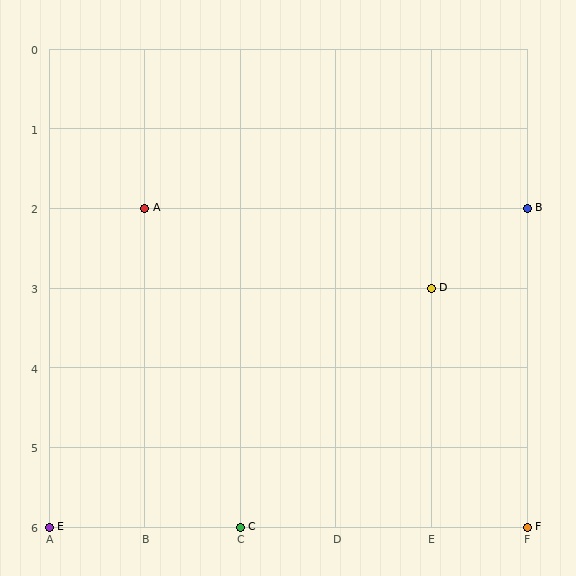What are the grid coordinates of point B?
Point B is at grid coordinates (F, 2).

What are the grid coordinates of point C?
Point C is at grid coordinates (C, 6).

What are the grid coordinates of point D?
Point D is at grid coordinates (E, 3).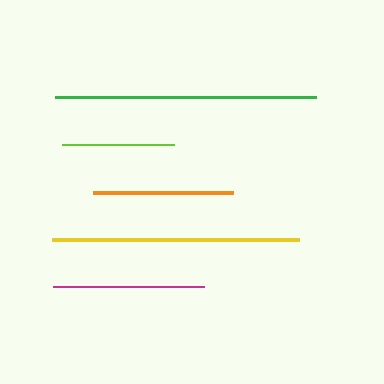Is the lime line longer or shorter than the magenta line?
The magenta line is longer than the lime line.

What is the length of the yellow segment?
The yellow segment is approximately 247 pixels long.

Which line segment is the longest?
The green line is the longest at approximately 260 pixels.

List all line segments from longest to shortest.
From longest to shortest: green, yellow, magenta, orange, lime.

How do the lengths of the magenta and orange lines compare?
The magenta and orange lines are approximately the same length.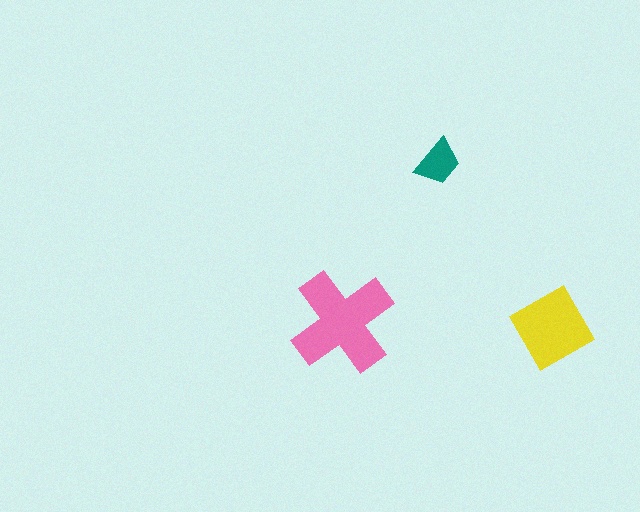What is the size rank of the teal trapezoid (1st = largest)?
3rd.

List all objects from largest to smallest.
The pink cross, the yellow diamond, the teal trapezoid.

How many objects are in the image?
There are 3 objects in the image.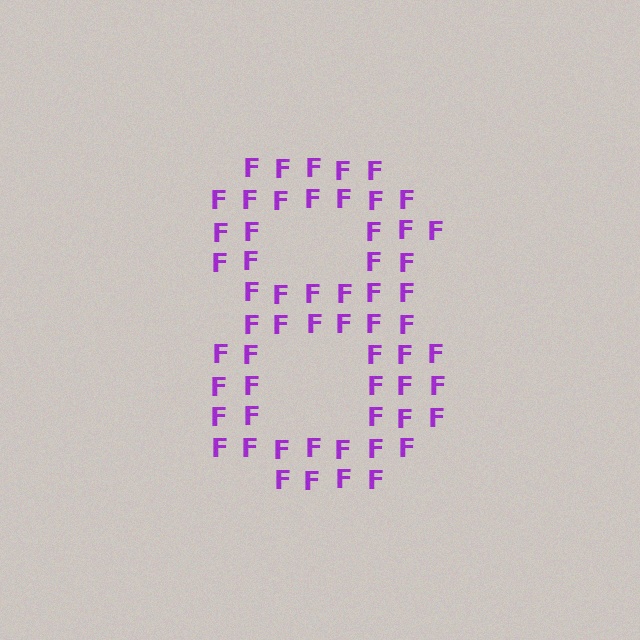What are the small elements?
The small elements are letter F's.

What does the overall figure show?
The overall figure shows the digit 8.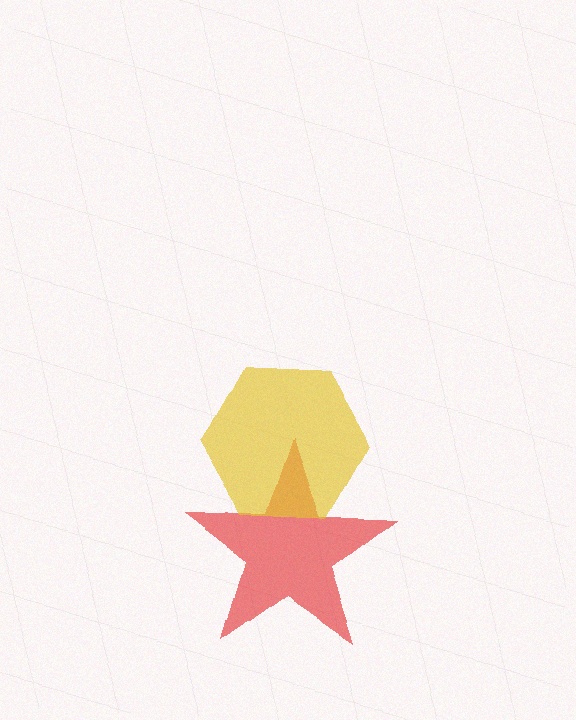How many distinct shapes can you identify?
There are 2 distinct shapes: a red star, a yellow hexagon.